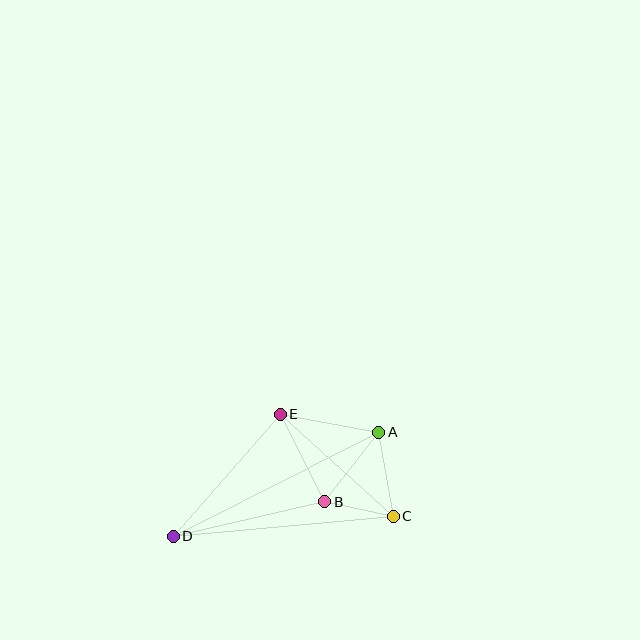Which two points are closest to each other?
Points B and C are closest to each other.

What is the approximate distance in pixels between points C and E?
The distance between C and E is approximately 152 pixels.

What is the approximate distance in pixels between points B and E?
The distance between B and E is approximately 98 pixels.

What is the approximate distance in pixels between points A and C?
The distance between A and C is approximately 85 pixels.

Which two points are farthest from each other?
Points A and D are farthest from each other.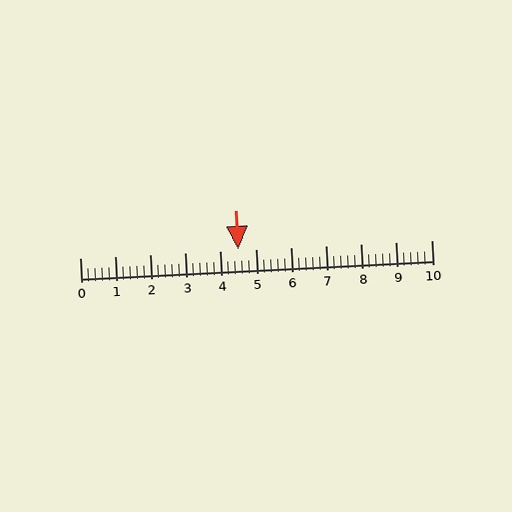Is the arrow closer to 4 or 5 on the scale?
The arrow is closer to 5.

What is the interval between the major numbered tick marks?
The major tick marks are spaced 1 units apart.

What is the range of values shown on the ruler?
The ruler shows values from 0 to 10.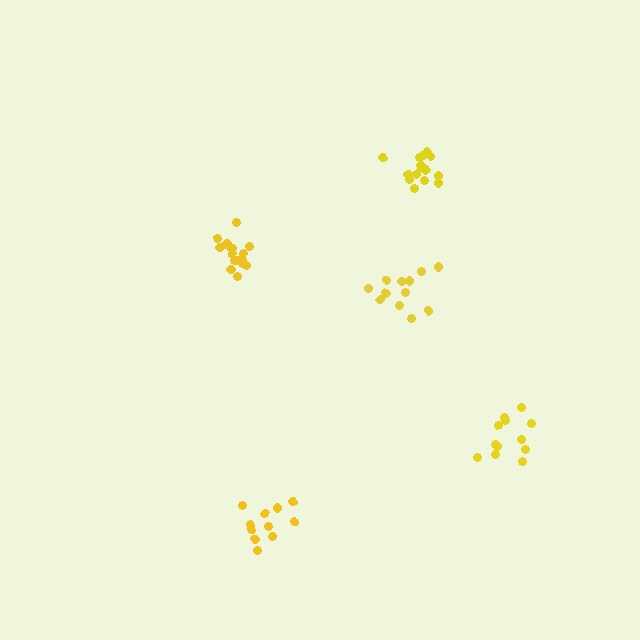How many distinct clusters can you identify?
There are 5 distinct clusters.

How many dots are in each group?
Group 1: 16 dots, Group 2: 12 dots, Group 3: 12 dots, Group 4: 15 dots, Group 5: 11 dots (66 total).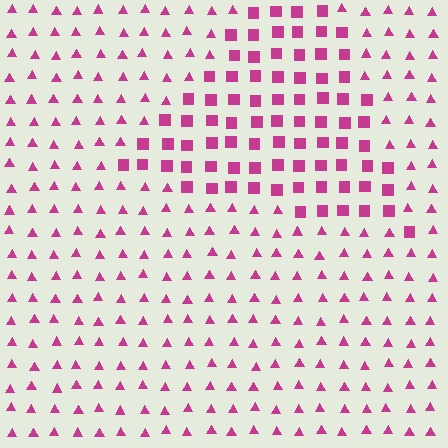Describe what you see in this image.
The image is filled with small magenta elements arranged in a uniform grid. A triangle-shaped region contains squares, while the surrounding area contains triangles. The boundary is defined purely by the change in element shape.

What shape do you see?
I see a triangle.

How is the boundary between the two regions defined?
The boundary is defined by a change in element shape: squares inside vs. triangles outside. All elements share the same color and spacing.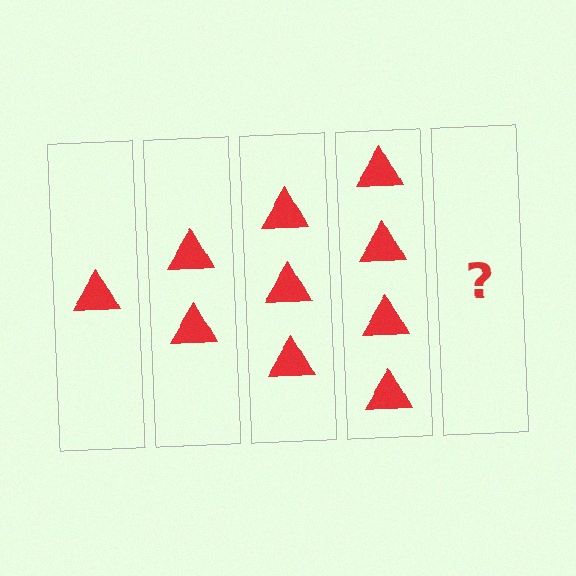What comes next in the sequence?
The next element should be 5 triangles.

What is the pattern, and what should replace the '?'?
The pattern is that each step adds one more triangle. The '?' should be 5 triangles.